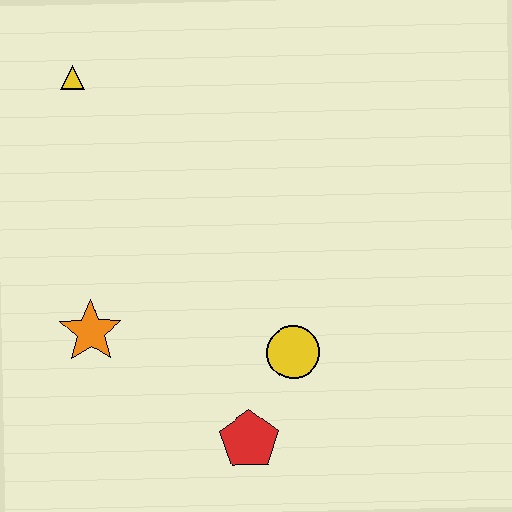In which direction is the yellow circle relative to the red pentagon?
The yellow circle is above the red pentagon.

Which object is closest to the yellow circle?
The red pentagon is closest to the yellow circle.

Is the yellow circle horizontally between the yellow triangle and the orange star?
No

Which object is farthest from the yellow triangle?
The red pentagon is farthest from the yellow triangle.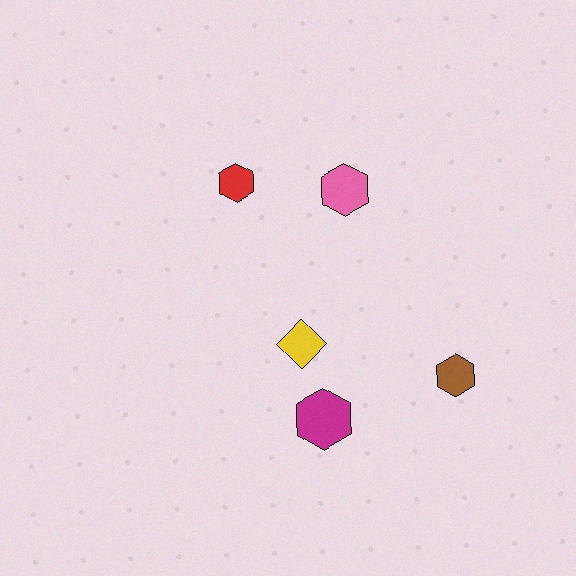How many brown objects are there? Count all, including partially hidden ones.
There is 1 brown object.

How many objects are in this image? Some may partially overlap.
There are 5 objects.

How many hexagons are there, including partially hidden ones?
There are 4 hexagons.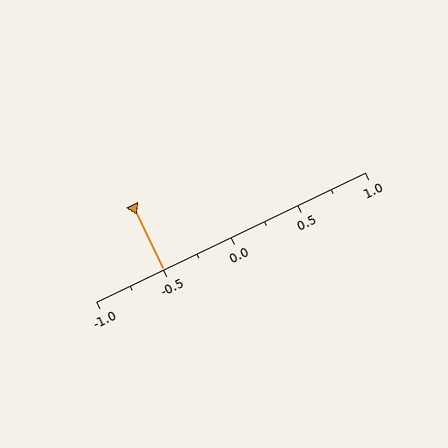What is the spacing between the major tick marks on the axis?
The major ticks are spaced 0.5 apart.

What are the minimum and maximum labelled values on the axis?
The axis runs from -1.0 to 1.0.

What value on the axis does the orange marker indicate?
The marker indicates approximately -0.5.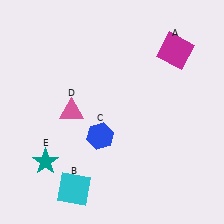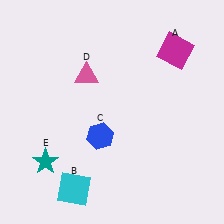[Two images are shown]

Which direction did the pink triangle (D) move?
The pink triangle (D) moved up.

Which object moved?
The pink triangle (D) moved up.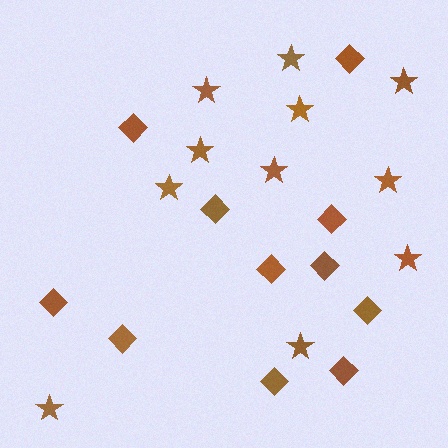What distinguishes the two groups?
There are 2 groups: one group of diamonds (11) and one group of stars (11).